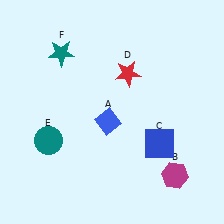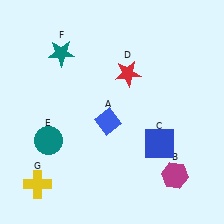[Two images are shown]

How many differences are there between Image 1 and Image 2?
There is 1 difference between the two images.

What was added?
A yellow cross (G) was added in Image 2.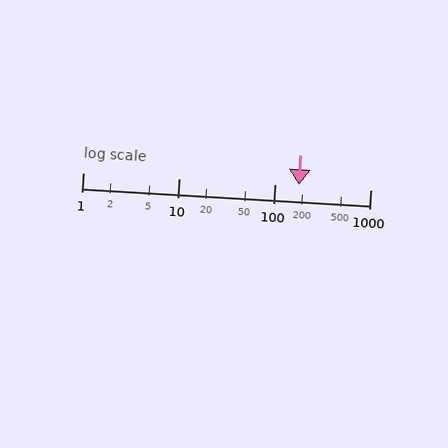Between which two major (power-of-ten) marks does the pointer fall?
The pointer is between 100 and 1000.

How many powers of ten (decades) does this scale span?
The scale spans 3 decades, from 1 to 1000.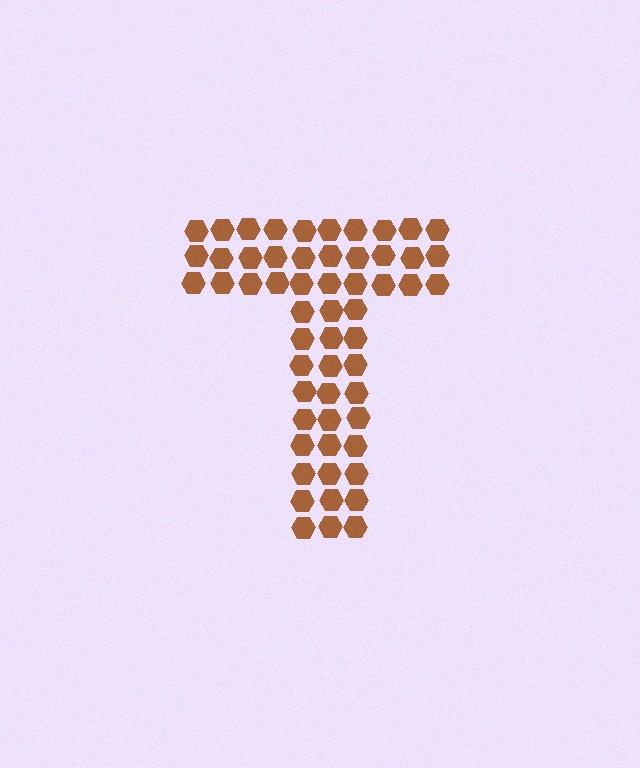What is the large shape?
The large shape is the letter T.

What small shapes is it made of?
It is made of small hexagons.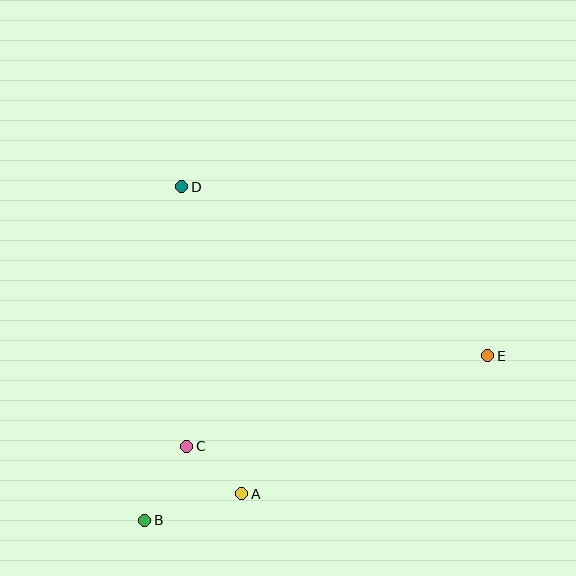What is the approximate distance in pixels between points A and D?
The distance between A and D is approximately 313 pixels.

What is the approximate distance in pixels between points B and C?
The distance between B and C is approximately 85 pixels.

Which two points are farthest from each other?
Points B and E are farthest from each other.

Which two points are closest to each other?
Points A and C are closest to each other.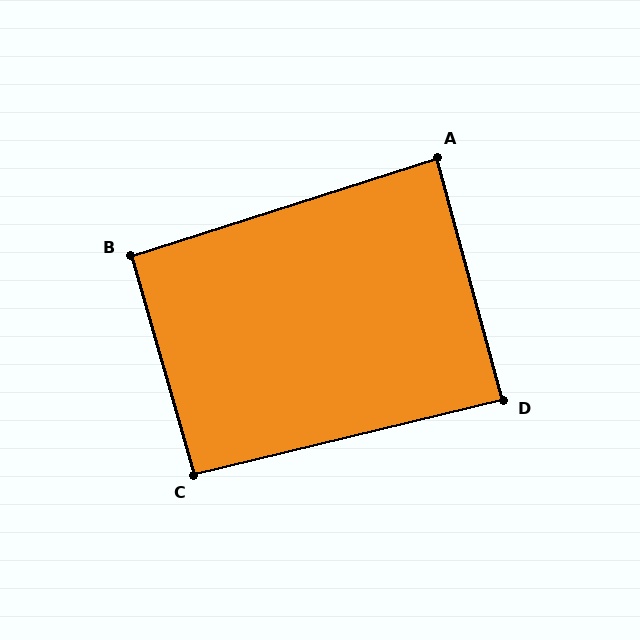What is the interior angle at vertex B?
Approximately 92 degrees (approximately right).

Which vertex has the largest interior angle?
C, at approximately 92 degrees.